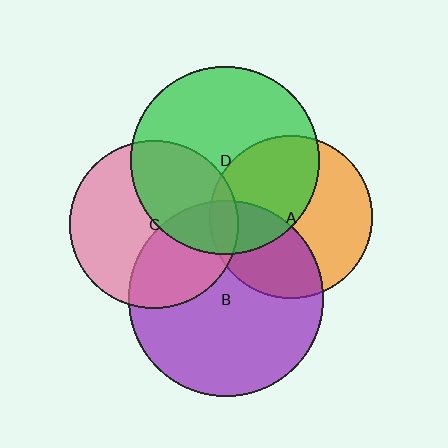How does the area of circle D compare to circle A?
Approximately 1.3 times.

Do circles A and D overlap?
Yes.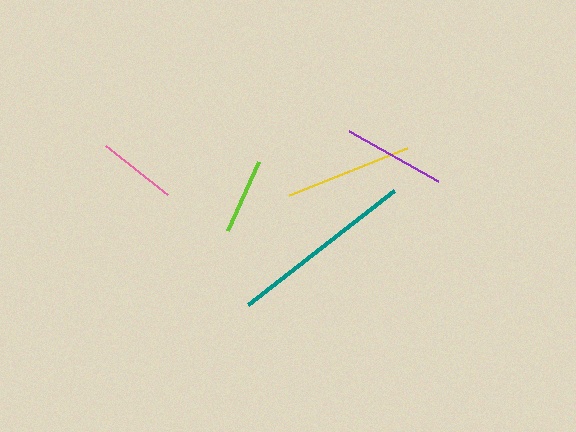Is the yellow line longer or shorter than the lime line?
The yellow line is longer than the lime line.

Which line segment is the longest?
The teal line is the longest at approximately 185 pixels.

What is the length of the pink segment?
The pink segment is approximately 79 pixels long.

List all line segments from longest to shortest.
From longest to shortest: teal, yellow, purple, pink, lime.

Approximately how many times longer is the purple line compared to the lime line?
The purple line is approximately 1.3 times the length of the lime line.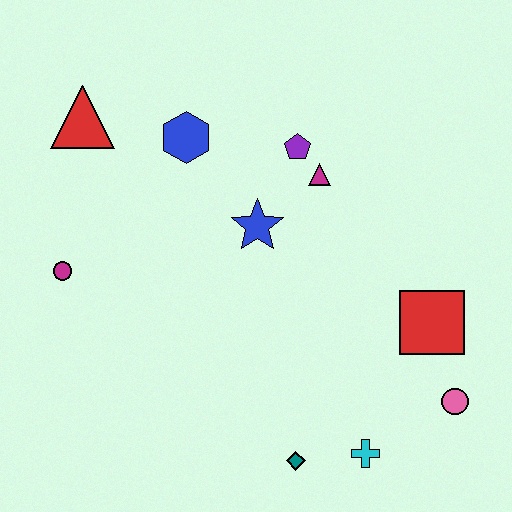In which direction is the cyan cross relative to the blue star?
The cyan cross is below the blue star.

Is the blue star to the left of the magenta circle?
No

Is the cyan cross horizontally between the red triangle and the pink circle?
Yes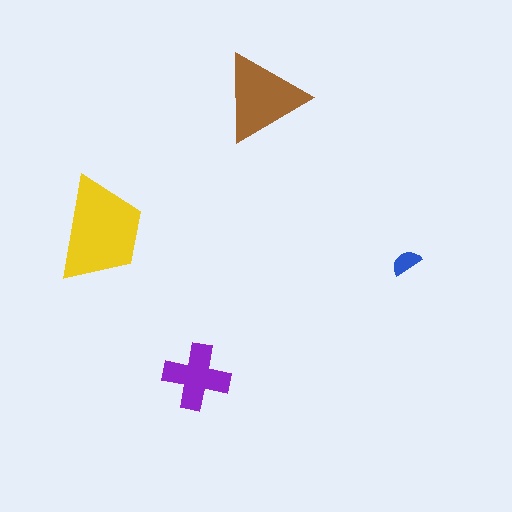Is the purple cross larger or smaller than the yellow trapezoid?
Smaller.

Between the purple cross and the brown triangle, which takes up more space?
The brown triangle.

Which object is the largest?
The yellow trapezoid.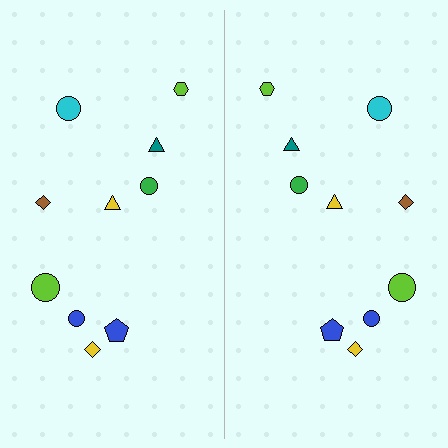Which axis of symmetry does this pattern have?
The pattern has a vertical axis of symmetry running through the center of the image.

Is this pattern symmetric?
Yes, this pattern has bilateral (reflection) symmetry.